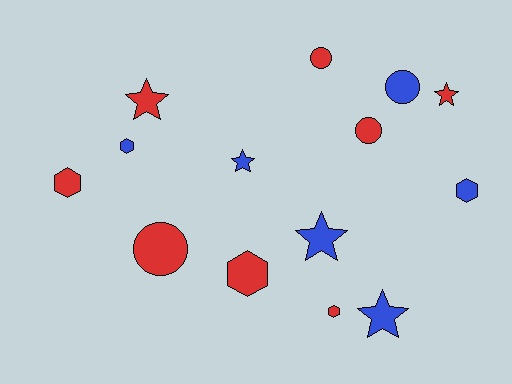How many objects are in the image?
There are 14 objects.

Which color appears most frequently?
Red, with 8 objects.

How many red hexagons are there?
There are 3 red hexagons.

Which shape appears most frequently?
Hexagon, with 5 objects.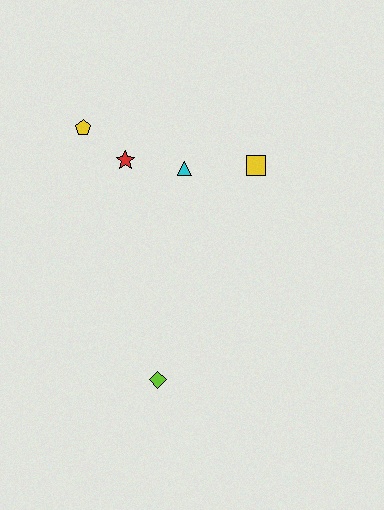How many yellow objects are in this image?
There are 2 yellow objects.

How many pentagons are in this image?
There is 1 pentagon.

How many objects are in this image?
There are 5 objects.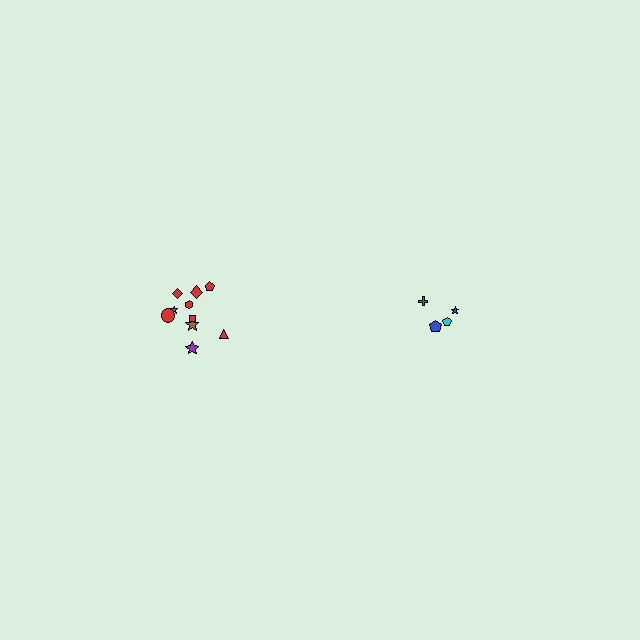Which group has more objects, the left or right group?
The left group.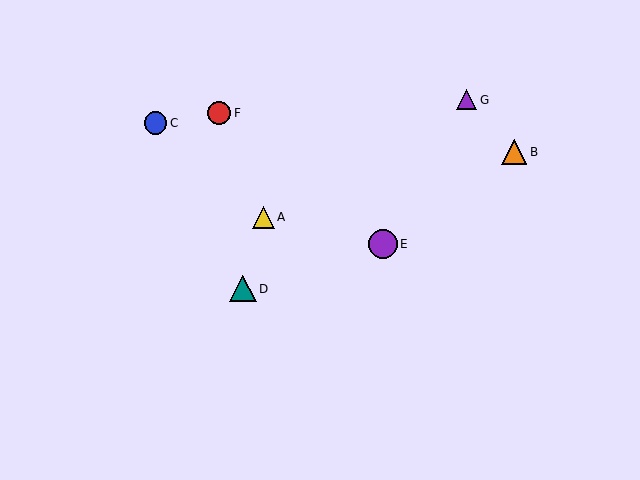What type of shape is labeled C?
Shape C is a blue circle.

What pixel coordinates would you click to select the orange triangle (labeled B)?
Click at (514, 152) to select the orange triangle B.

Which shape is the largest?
The purple circle (labeled E) is the largest.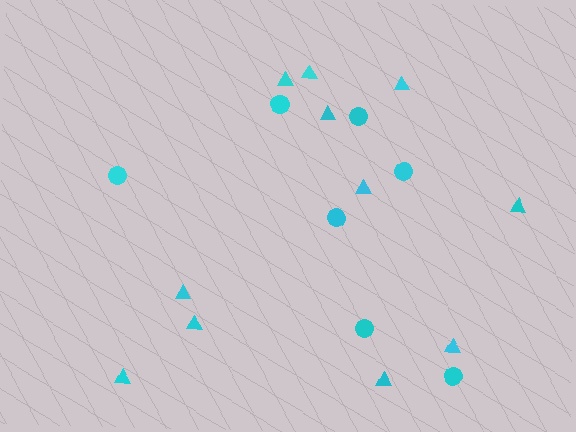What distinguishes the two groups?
There are 2 groups: one group of circles (7) and one group of triangles (11).